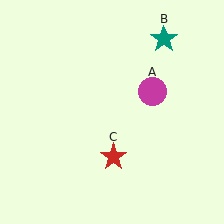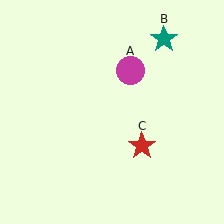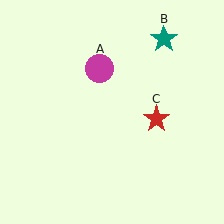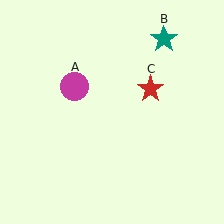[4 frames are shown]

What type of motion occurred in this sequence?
The magenta circle (object A), red star (object C) rotated counterclockwise around the center of the scene.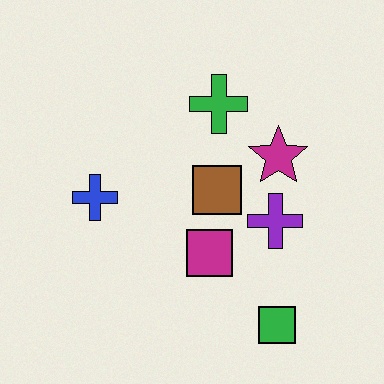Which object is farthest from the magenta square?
The green cross is farthest from the magenta square.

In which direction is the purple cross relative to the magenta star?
The purple cross is below the magenta star.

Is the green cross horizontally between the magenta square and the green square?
Yes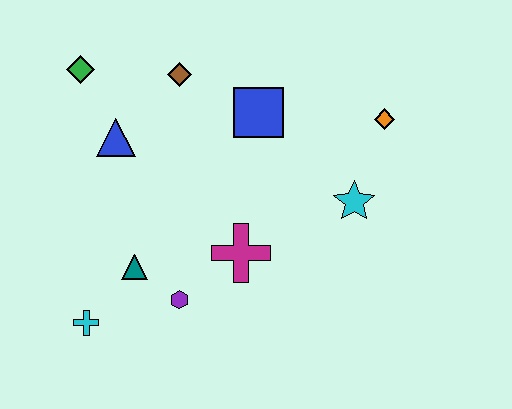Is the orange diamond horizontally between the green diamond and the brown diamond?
No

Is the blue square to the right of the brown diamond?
Yes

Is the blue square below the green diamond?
Yes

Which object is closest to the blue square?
The brown diamond is closest to the blue square.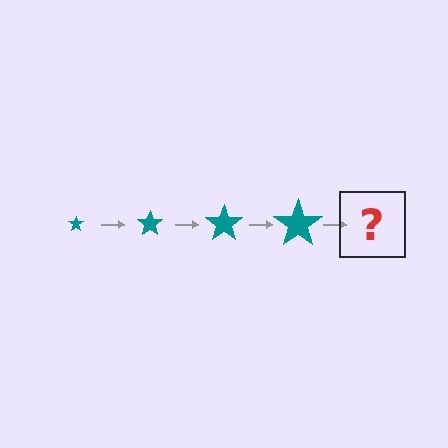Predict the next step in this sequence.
The next step is a teal star, larger than the previous one.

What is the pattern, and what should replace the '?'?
The pattern is that the star gets progressively larger each step. The '?' should be a teal star, larger than the previous one.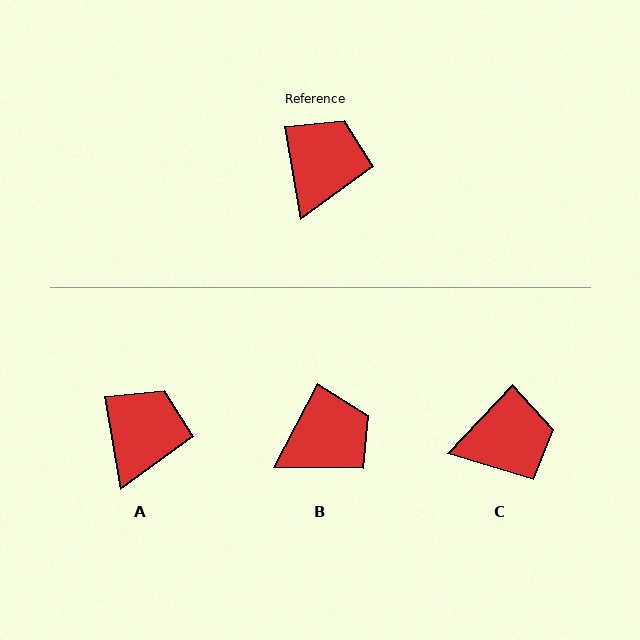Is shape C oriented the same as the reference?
No, it is off by about 53 degrees.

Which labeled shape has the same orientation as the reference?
A.